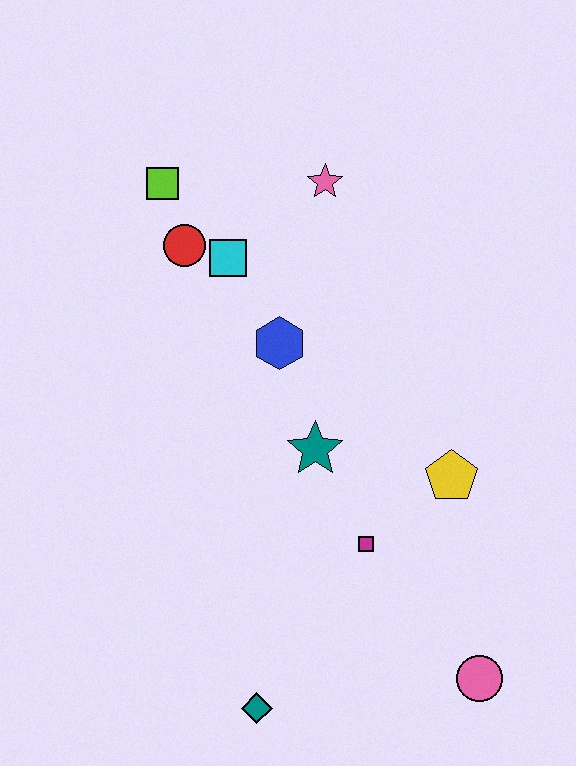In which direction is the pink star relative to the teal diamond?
The pink star is above the teal diamond.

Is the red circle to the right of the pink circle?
No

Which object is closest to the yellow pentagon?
The magenta square is closest to the yellow pentagon.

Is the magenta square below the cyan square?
Yes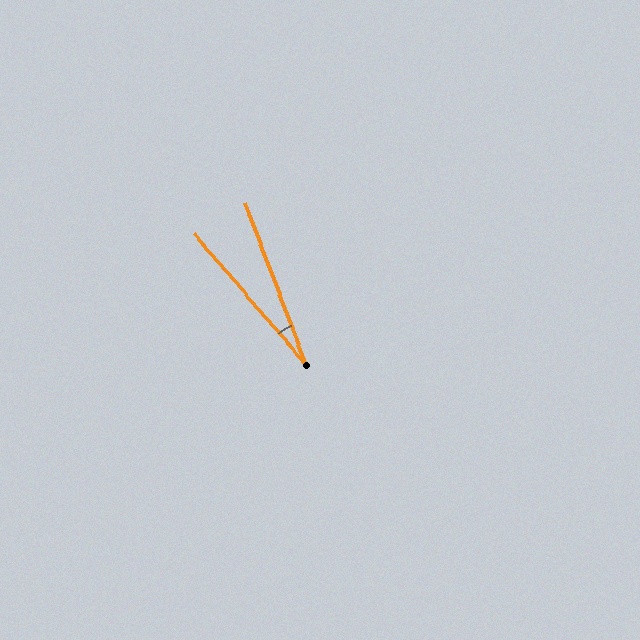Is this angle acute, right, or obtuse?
It is acute.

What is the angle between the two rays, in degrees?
Approximately 20 degrees.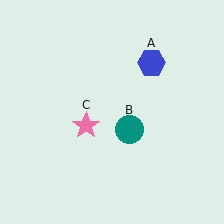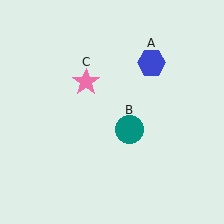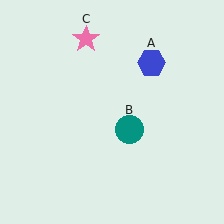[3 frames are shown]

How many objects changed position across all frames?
1 object changed position: pink star (object C).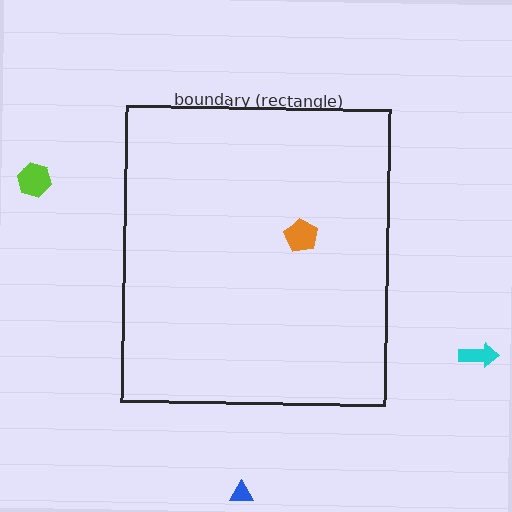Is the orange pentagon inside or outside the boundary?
Inside.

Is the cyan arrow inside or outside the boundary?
Outside.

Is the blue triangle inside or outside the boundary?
Outside.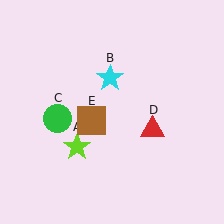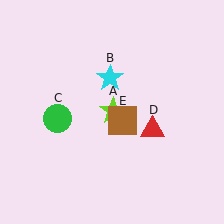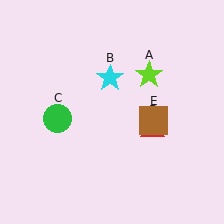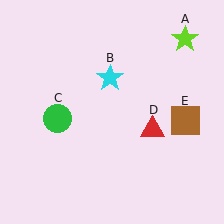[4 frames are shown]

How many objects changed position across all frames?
2 objects changed position: lime star (object A), brown square (object E).